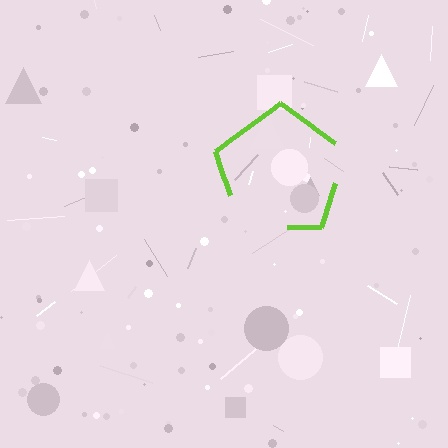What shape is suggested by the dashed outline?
The dashed outline suggests a pentagon.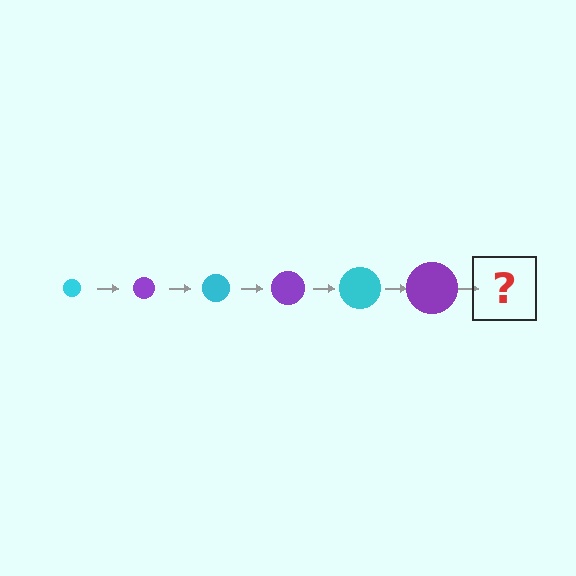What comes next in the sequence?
The next element should be a cyan circle, larger than the previous one.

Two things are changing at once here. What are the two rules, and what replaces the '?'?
The two rules are that the circle grows larger each step and the color cycles through cyan and purple. The '?' should be a cyan circle, larger than the previous one.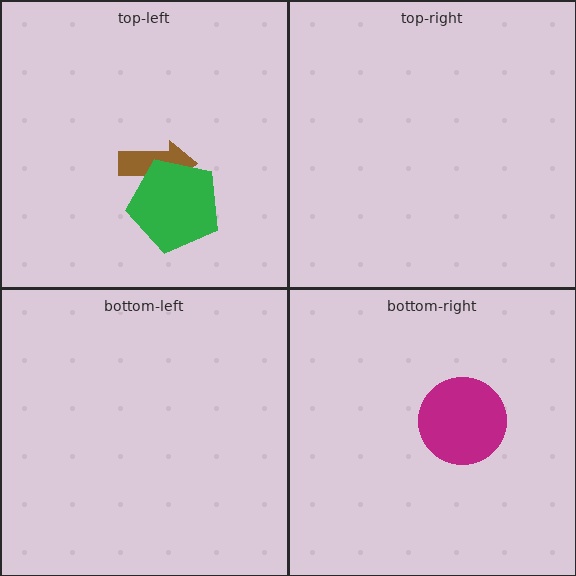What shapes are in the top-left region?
The brown arrow, the green pentagon.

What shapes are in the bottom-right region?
The magenta circle.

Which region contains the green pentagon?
The top-left region.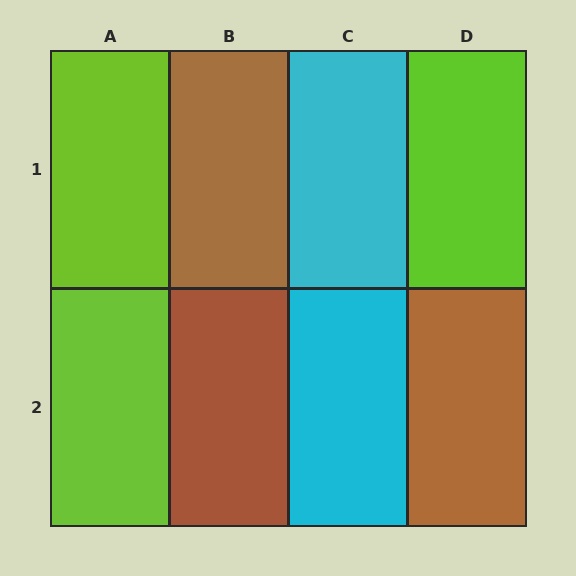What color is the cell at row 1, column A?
Lime.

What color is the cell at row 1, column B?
Brown.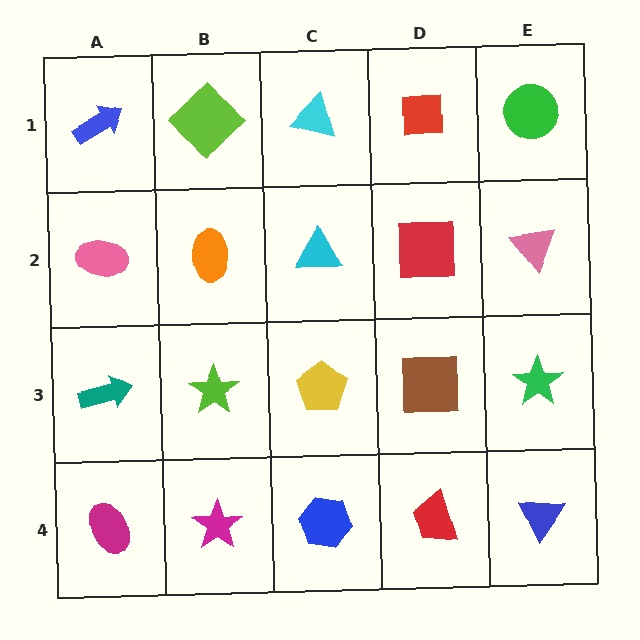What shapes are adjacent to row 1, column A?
A pink ellipse (row 2, column A), a lime diamond (row 1, column B).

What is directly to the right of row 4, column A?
A magenta star.